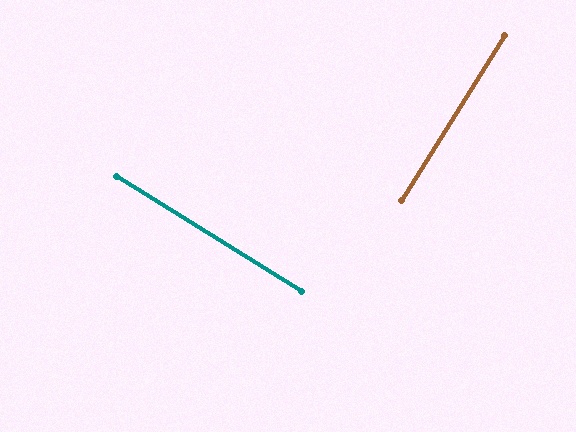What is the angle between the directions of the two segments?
Approximately 90 degrees.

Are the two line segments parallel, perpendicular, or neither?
Perpendicular — they meet at approximately 90°.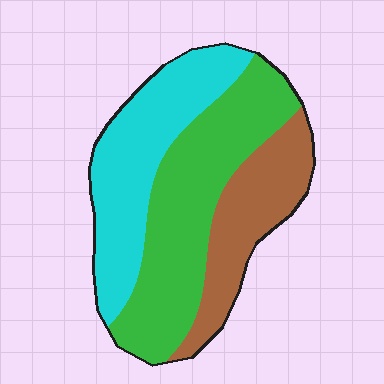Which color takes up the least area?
Brown, at roughly 25%.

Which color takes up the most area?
Green, at roughly 40%.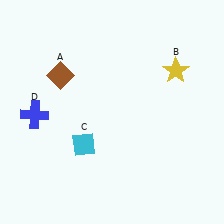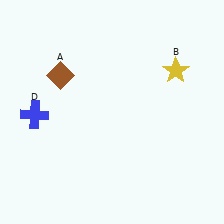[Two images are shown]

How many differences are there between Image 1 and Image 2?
There is 1 difference between the two images.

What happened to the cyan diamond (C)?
The cyan diamond (C) was removed in Image 2. It was in the bottom-left area of Image 1.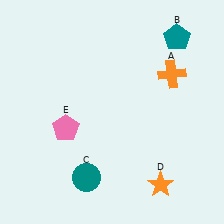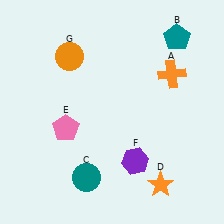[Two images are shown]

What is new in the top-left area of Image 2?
An orange circle (G) was added in the top-left area of Image 2.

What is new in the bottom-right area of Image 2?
A purple hexagon (F) was added in the bottom-right area of Image 2.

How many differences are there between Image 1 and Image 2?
There are 2 differences between the two images.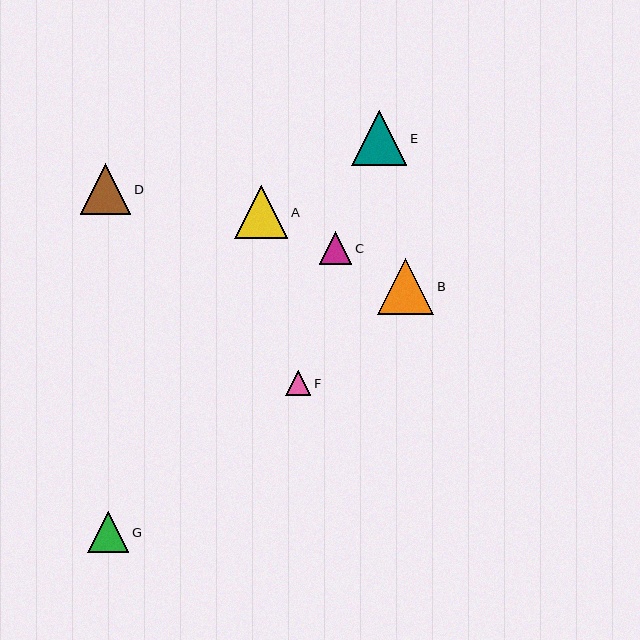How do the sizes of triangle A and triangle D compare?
Triangle A and triangle D are approximately the same size.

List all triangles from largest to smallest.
From largest to smallest: B, E, A, D, G, C, F.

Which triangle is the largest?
Triangle B is the largest with a size of approximately 56 pixels.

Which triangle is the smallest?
Triangle F is the smallest with a size of approximately 25 pixels.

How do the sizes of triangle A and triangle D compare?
Triangle A and triangle D are approximately the same size.